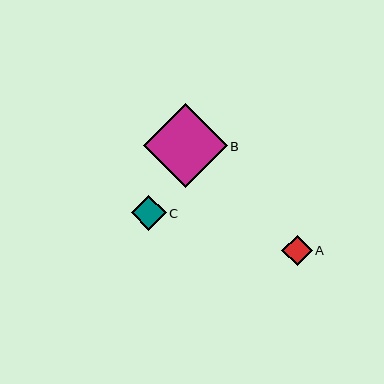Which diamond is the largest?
Diamond B is the largest with a size of approximately 84 pixels.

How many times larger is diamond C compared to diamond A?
Diamond C is approximately 1.1 times the size of diamond A.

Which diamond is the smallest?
Diamond A is the smallest with a size of approximately 31 pixels.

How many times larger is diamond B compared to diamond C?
Diamond B is approximately 2.4 times the size of diamond C.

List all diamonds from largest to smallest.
From largest to smallest: B, C, A.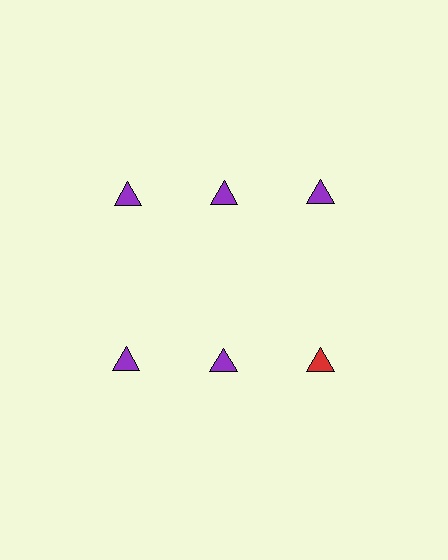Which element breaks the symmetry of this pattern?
The red triangle in the second row, center column breaks the symmetry. All other shapes are purple triangles.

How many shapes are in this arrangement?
There are 6 shapes arranged in a grid pattern.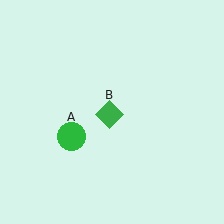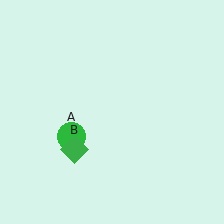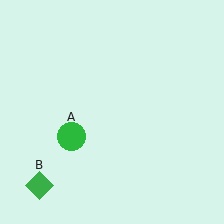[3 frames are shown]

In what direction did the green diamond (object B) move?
The green diamond (object B) moved down and to the left.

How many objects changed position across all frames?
1 object changed position: green diamond (object B).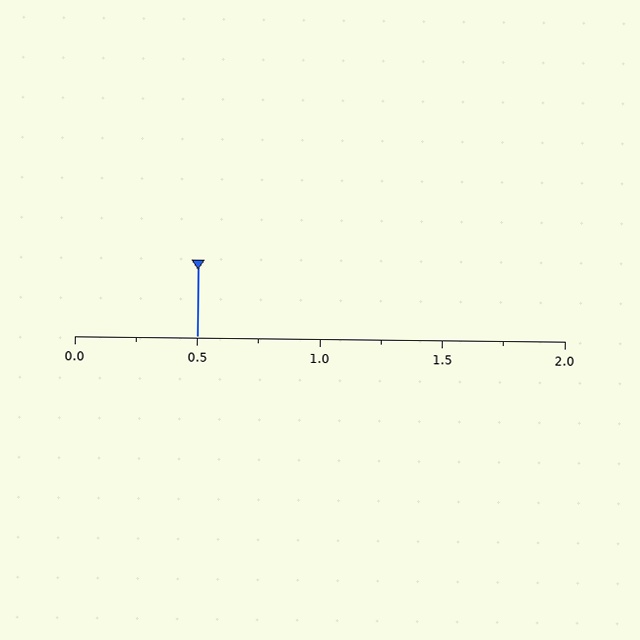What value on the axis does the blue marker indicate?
The marker indicates approximately 0.5.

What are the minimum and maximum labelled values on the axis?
The axis runs from 0.0 to 2.0.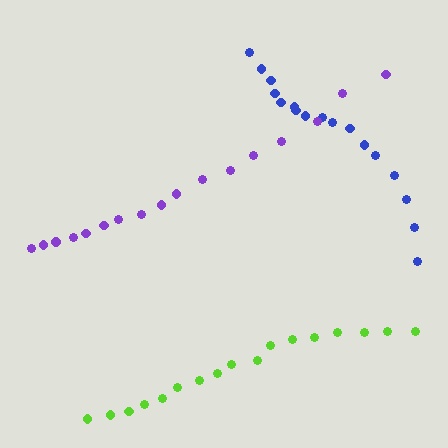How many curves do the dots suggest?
There are 3 distinct paths.